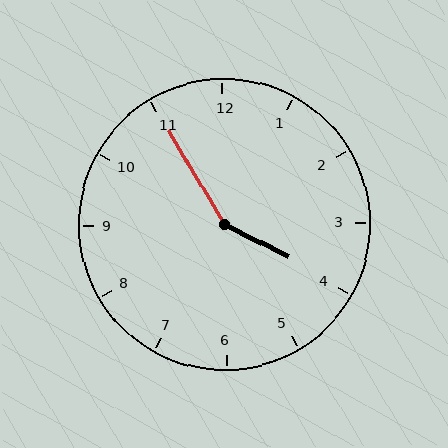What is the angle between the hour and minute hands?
Approximately 148 degrees.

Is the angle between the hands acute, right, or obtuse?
It is obtuse.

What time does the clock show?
3:55.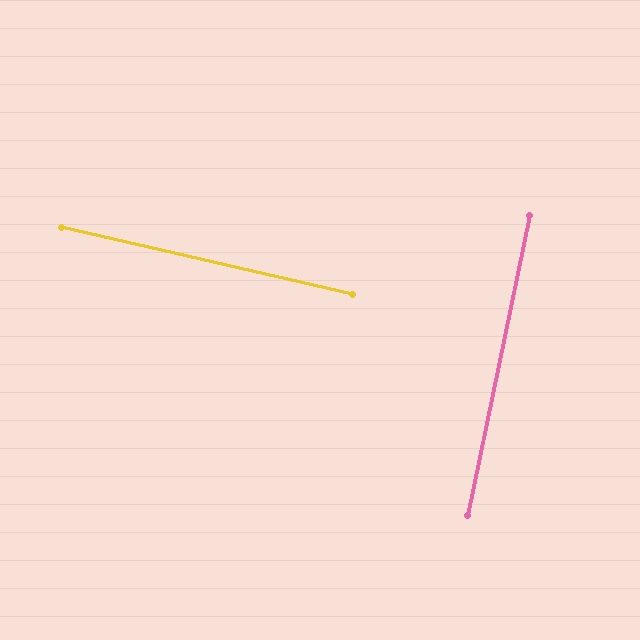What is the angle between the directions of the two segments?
Approximately 89 degrees.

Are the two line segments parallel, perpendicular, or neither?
Perpendicular — they meet at approximately 89°.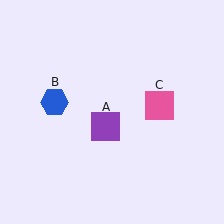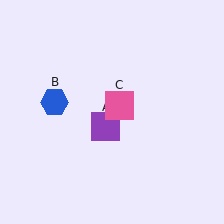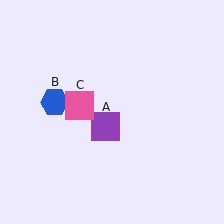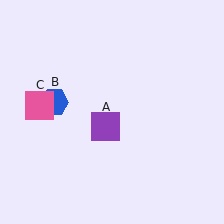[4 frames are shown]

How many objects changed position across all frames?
1 object changed position: pink square (object C).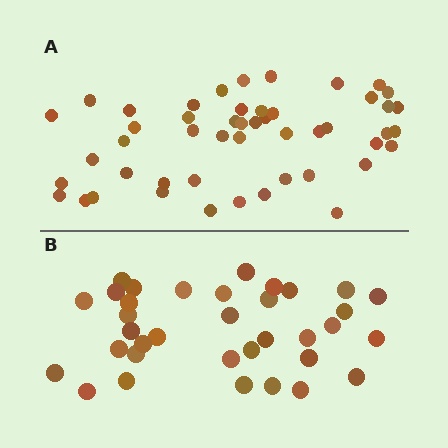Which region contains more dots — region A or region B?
Region A (the top region) has more dots.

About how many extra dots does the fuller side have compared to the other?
Region A has approximately 15 more dots than region B.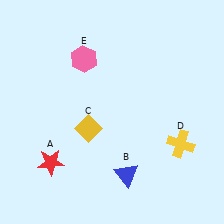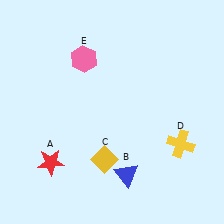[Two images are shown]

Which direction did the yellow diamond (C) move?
The yellow diamond (C) moved down.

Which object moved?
The yellow diamond (C) moved down.